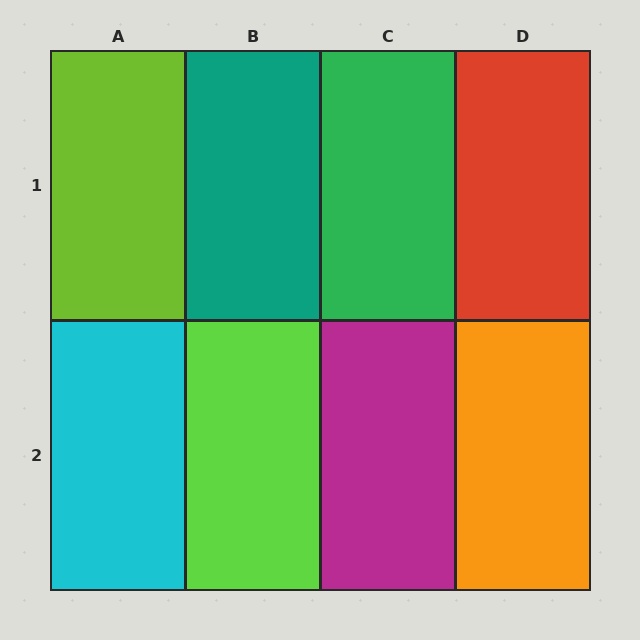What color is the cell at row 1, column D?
Red.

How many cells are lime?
2 cells are lime.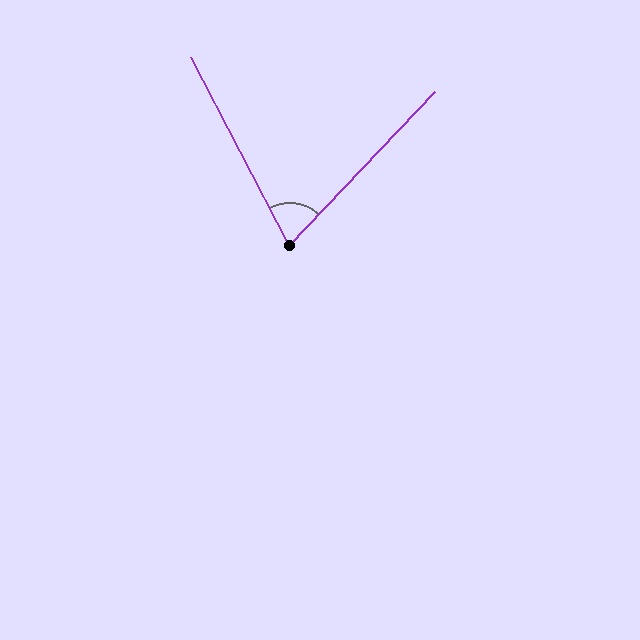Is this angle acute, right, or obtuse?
It is acute.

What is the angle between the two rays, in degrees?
Approximately 71 degrees.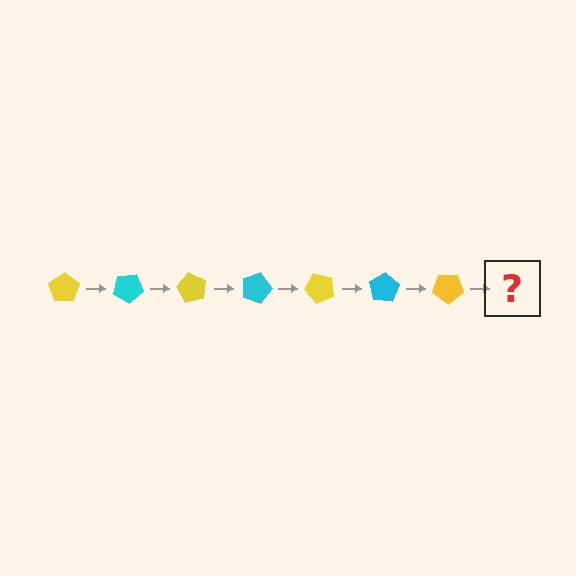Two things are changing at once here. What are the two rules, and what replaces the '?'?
The two rules are that it rotates 30 degrees each step and the color cycles through yellow and cyan. The '?' should be a cyan pentagon, rotated 210 degrees from the start.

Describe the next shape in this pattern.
It should be a cyan pentagon, rotated 210 degrees from the start.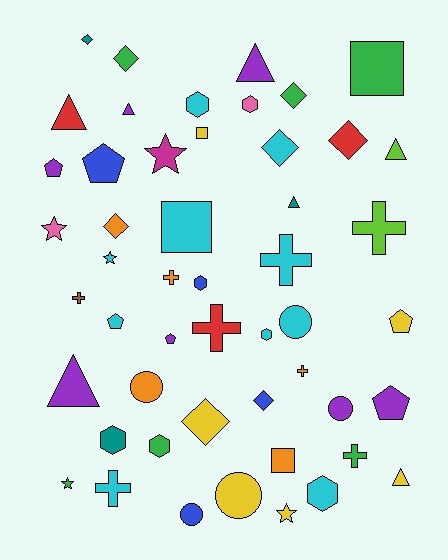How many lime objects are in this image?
There are 2 lime objects.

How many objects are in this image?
There are 50 objects.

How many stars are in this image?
There are 5 stars.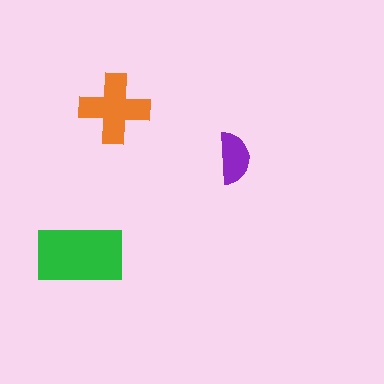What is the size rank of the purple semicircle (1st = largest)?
3rd.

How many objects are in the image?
There are 3 objects in the image.